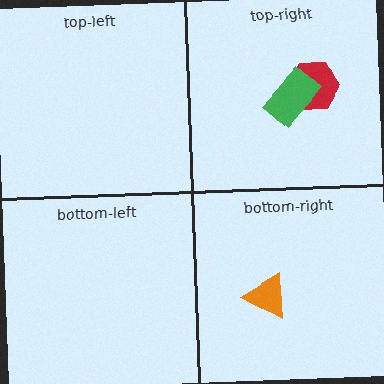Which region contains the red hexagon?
The top-right region.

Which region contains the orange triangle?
The bottom-right region.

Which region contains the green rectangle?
The top-right region.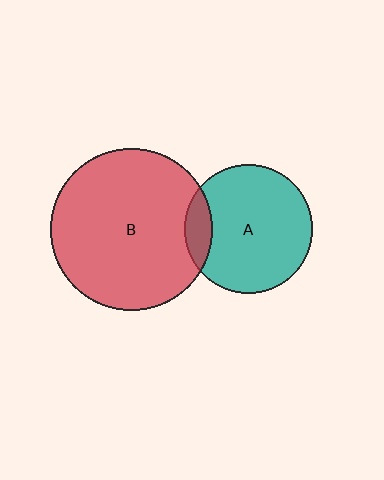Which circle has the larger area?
Circle B (red).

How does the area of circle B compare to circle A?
Approximately 1.6 times.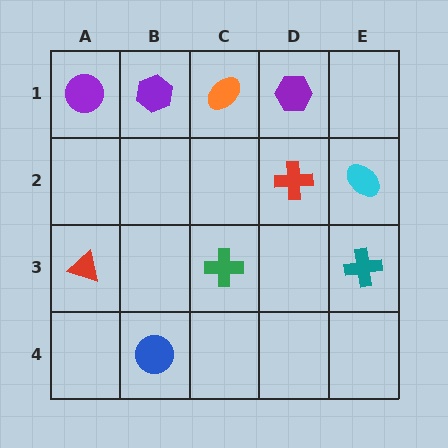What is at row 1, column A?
A purple circle.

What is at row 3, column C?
A green cross.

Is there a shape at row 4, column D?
No, that cell is empty.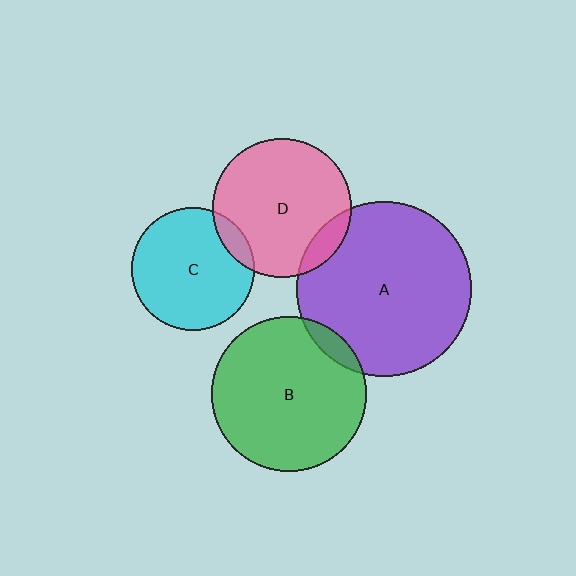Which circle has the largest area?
Circle A (purple).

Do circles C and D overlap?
Yes.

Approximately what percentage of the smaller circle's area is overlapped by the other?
Approximately 10%.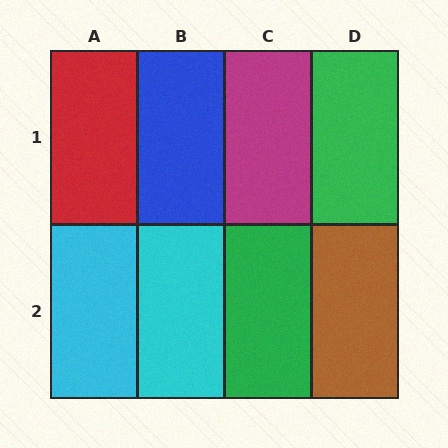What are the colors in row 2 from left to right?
Cyan, cyan, green, brown.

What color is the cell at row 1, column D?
Green.